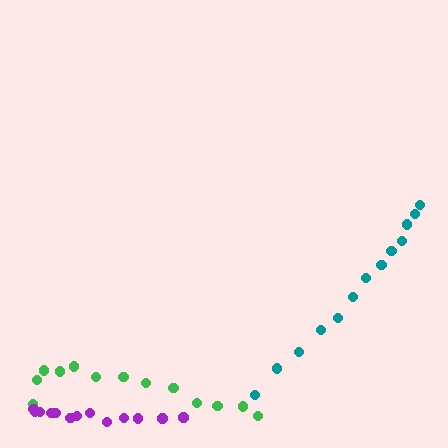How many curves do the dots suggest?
There are 3 distinct paths.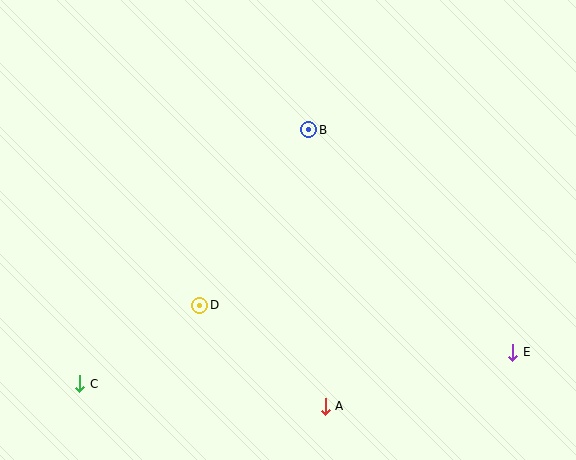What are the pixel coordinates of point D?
Point D is at (199, 305).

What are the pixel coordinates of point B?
Point B is at (309, 130).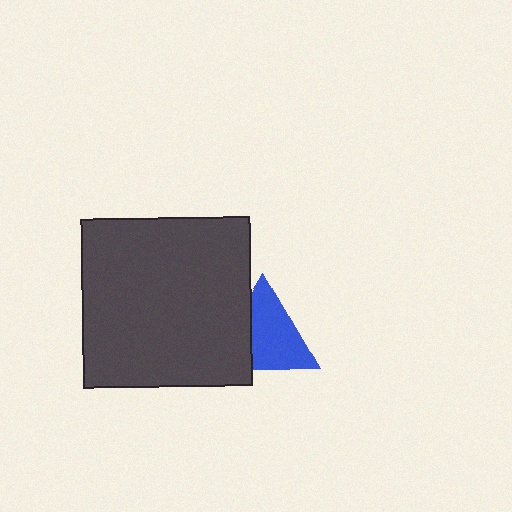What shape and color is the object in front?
The object in front is a dark gray square.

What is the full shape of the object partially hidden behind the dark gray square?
The partially hidden object is a blue triangle.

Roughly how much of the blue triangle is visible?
Most of it is visible (roughly 68%).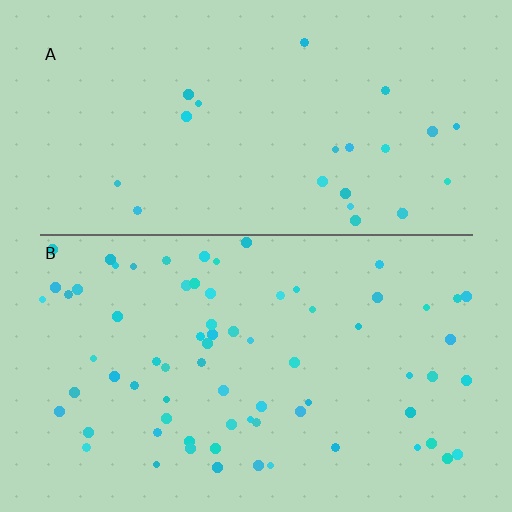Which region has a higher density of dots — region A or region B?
B (the bottom).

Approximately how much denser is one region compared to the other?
Approximately 3.1× — region B over region A.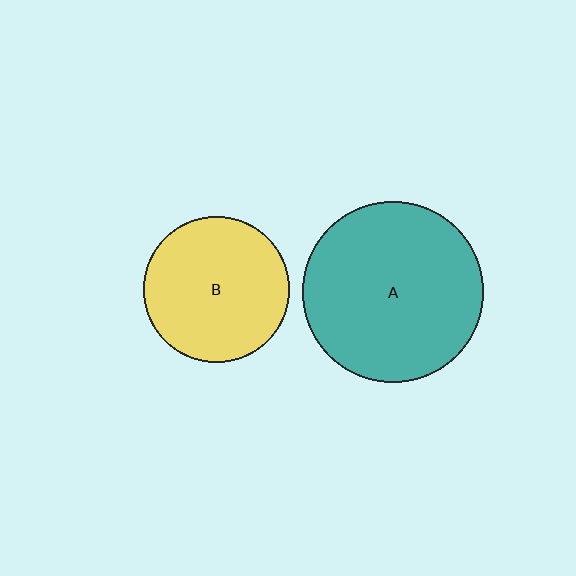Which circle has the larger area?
Circle A (teal).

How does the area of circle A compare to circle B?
Approximately 1.5 times.